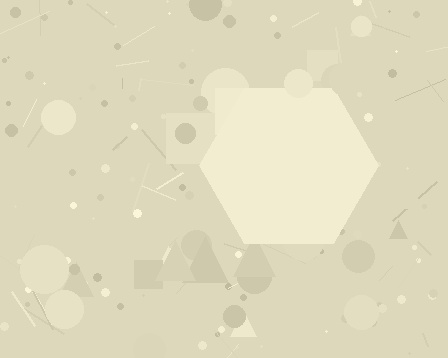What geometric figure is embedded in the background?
A hexagon is embedded in the background.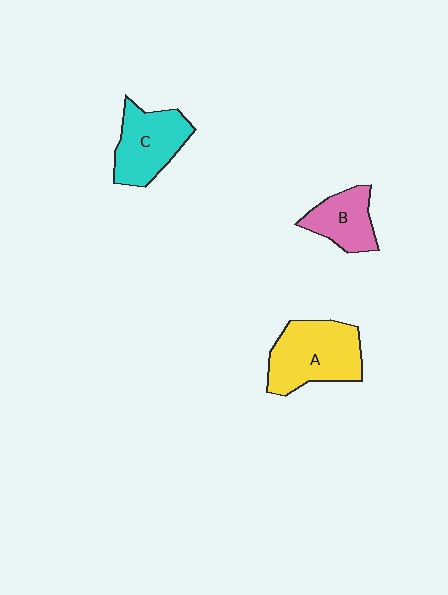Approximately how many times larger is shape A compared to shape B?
Approximately 1.7 times.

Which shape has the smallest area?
Shape B (pink).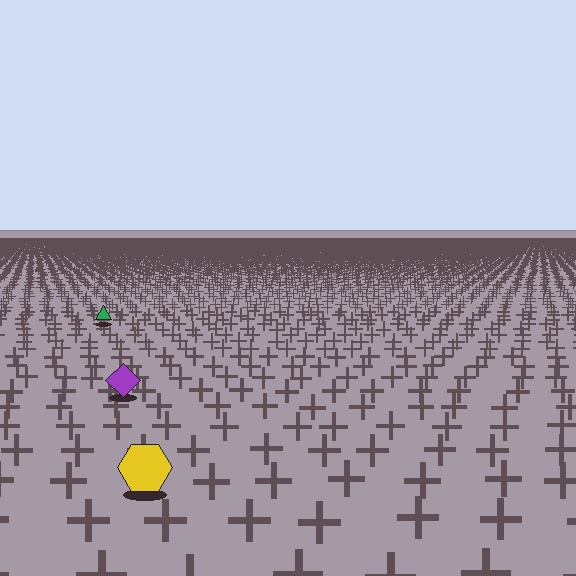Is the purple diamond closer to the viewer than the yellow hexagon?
No. The yellow hexagon is closer — you can tell from the texture gradient: the ground texture is coarser near it.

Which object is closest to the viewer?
The yellow hexagon is closest. The texture marks near it are larger and more spread out.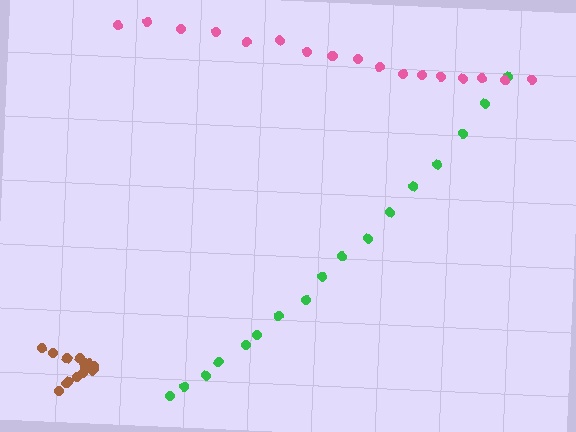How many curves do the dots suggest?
There are 3 distinct paths.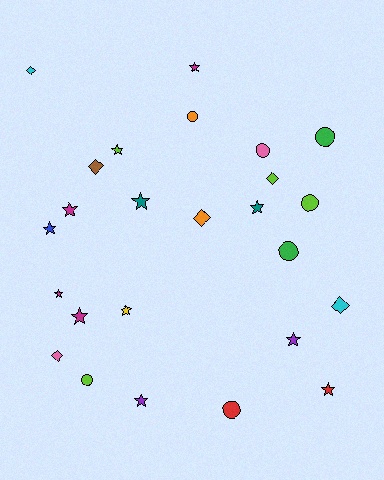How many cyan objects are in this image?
There are 2 cyan objects.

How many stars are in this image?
There are 12 stars.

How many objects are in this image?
There are 25 objects.